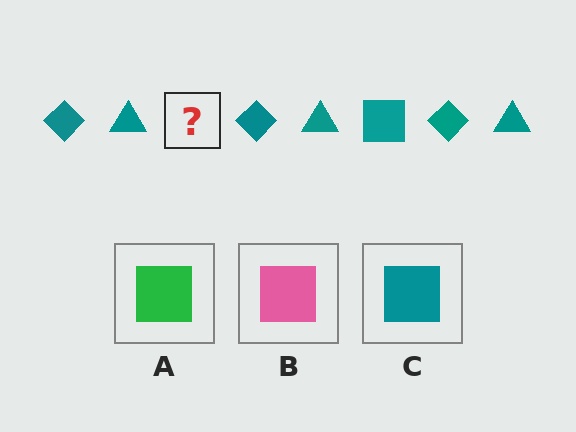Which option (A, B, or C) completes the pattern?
C.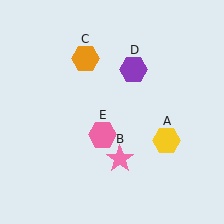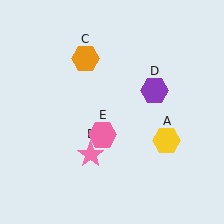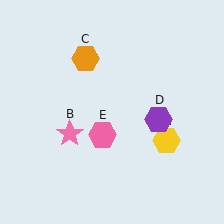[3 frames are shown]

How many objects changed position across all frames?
2 objects changed position: pink star (object B), purple hexagon (object D).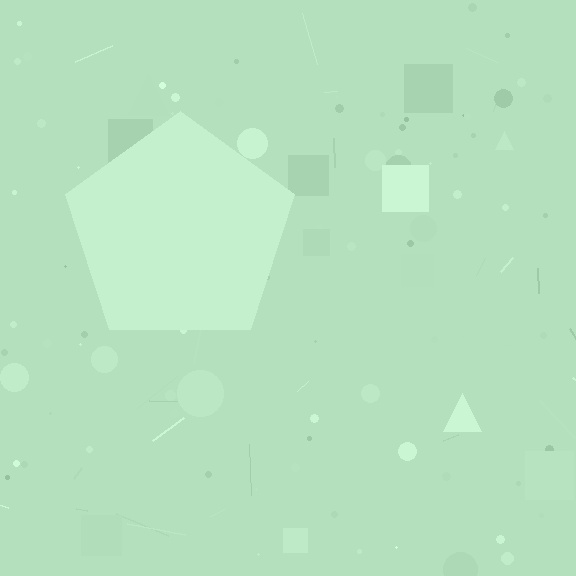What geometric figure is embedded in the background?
A pentagon is embedded in the background.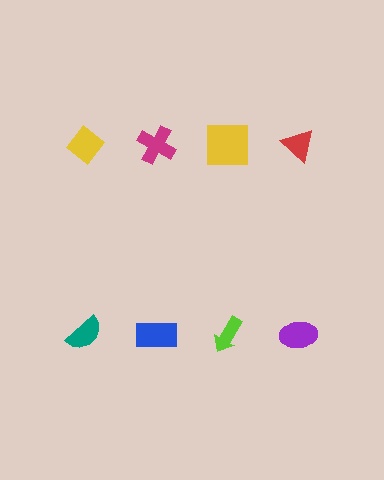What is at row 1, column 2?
A magenta cross.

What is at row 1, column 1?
A yellow diamond.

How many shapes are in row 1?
4 shapes.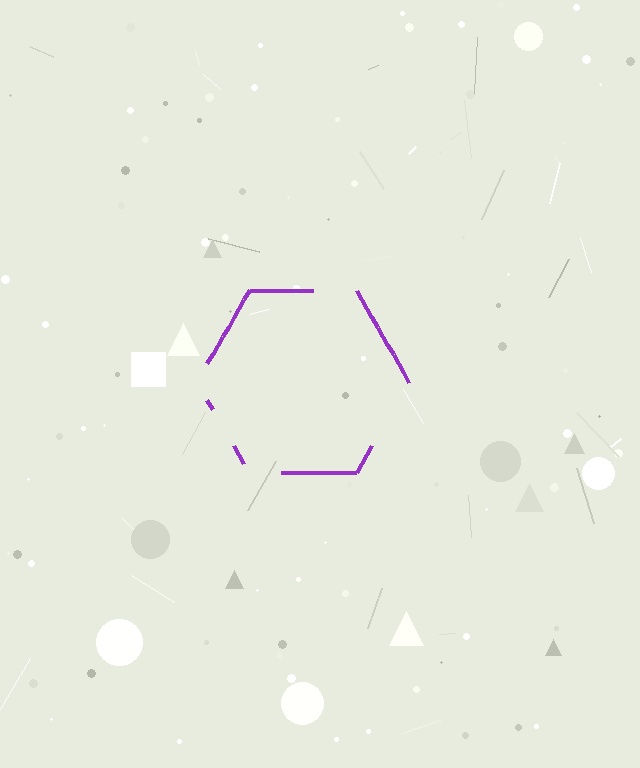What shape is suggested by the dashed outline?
The dashed outline suggests a hexagon.